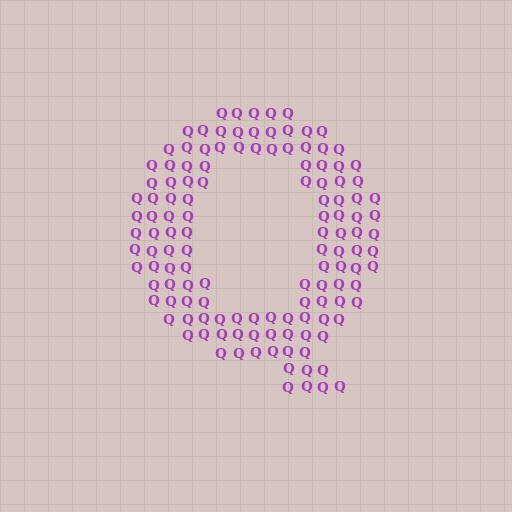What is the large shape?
The large shape is the letter Q.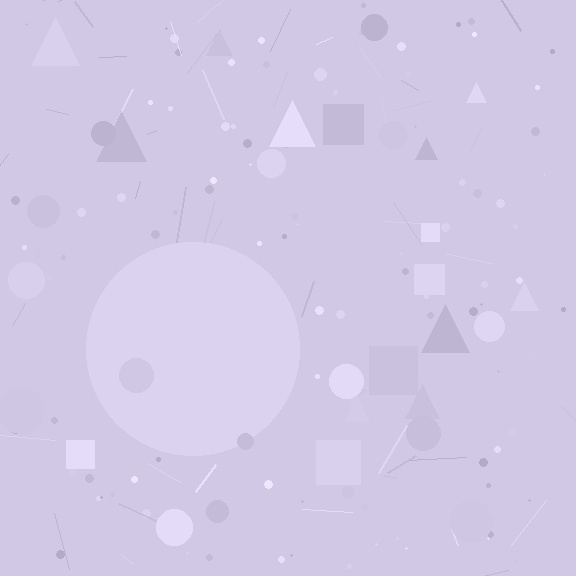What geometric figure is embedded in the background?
A circle is embedded in the background.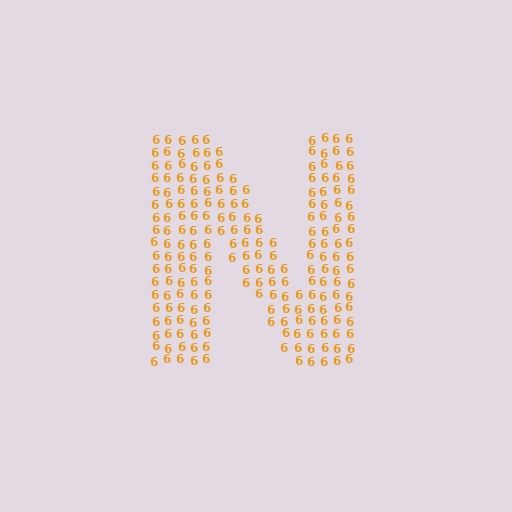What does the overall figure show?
The overall figure shows the letter N.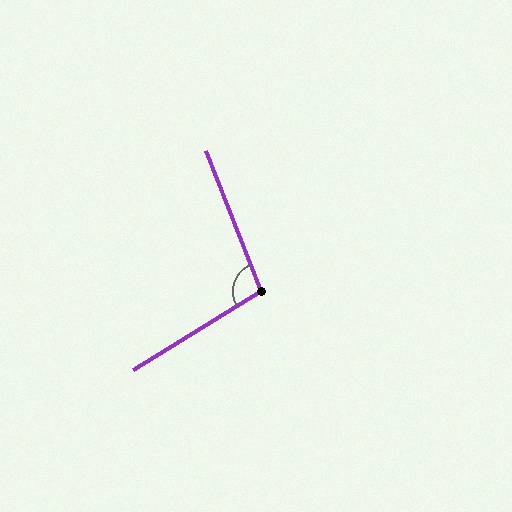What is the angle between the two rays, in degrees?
Approximately 100 degrees.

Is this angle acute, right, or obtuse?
It is obtuse.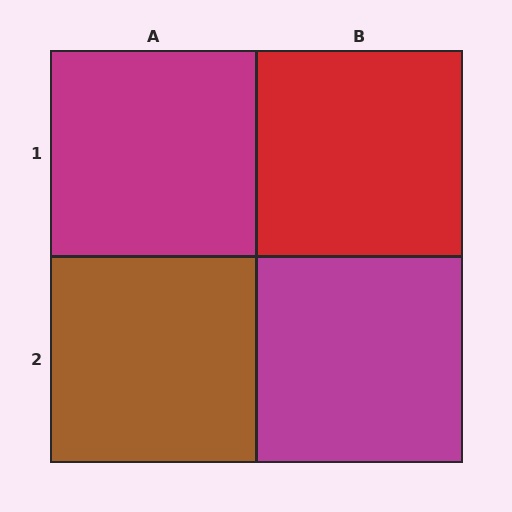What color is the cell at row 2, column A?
Brown.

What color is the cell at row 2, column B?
Magenta.